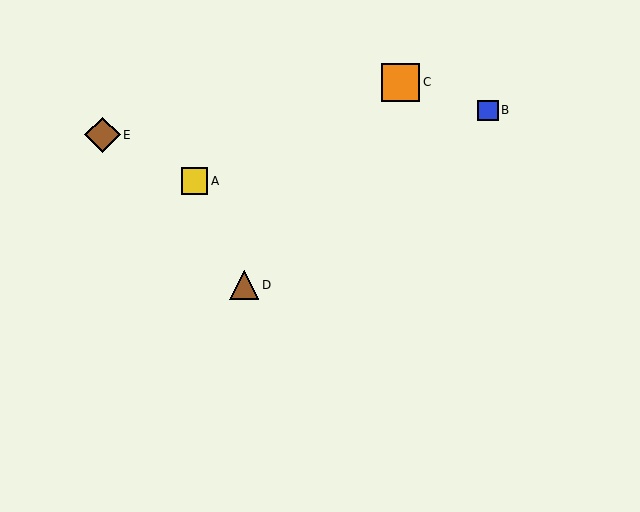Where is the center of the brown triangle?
The center of the brown triangle is at (244, 285).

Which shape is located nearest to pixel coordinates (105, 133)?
The brown diamond (labeled E) at (103, 135) is nearest to that location.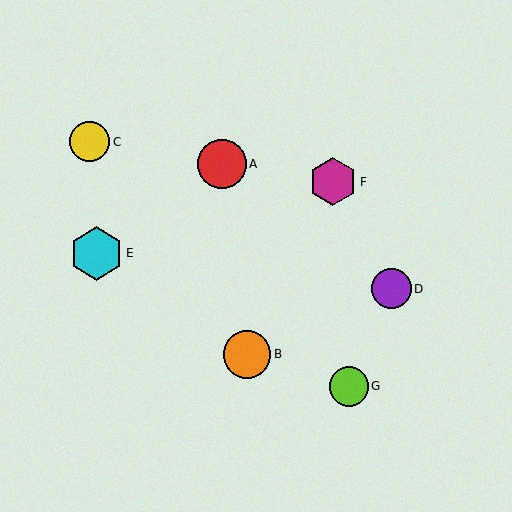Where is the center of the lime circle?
The center of the lime circle is at (349, 386).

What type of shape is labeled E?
Shape E is a cyan hexagon.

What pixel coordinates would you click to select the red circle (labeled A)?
Click at (222, 164) to select the red circle A.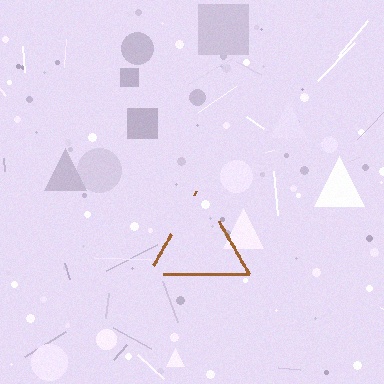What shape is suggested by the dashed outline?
The dashed outline suggests a triangle.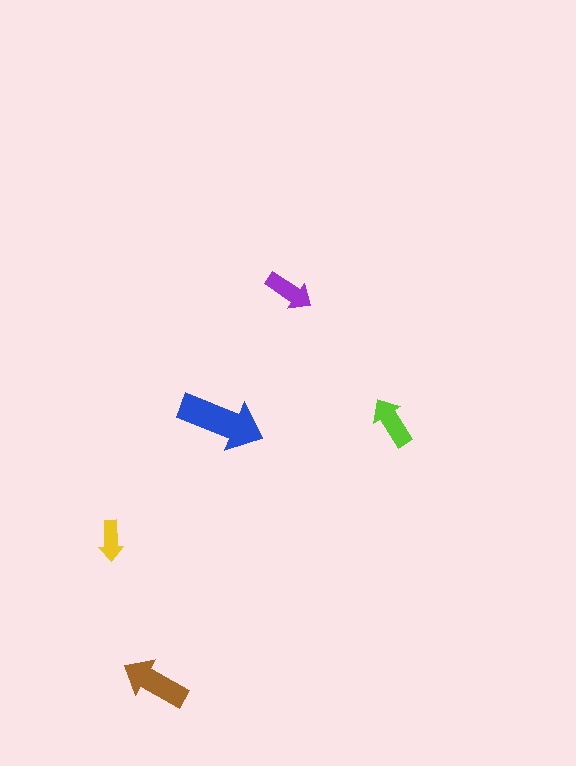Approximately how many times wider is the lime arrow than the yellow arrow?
About 1.5 times wider.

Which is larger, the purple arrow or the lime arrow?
The lime one.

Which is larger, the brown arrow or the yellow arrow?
The brown one.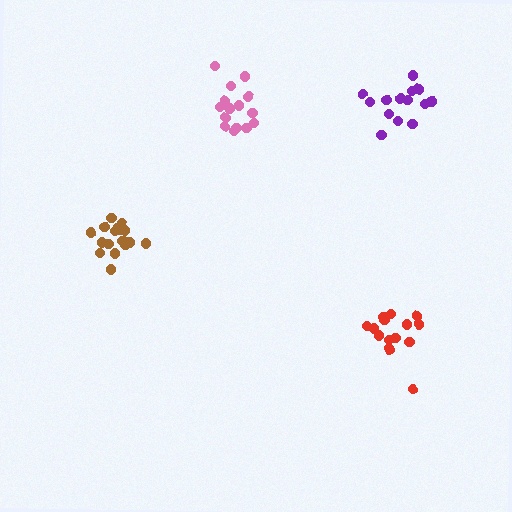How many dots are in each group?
Group 1: 15 dots, Group 2: 15 dots, Group 3: 18 dots, Group 4: 14 dots (62 total).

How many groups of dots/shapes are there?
There are 4 groups.